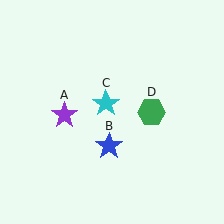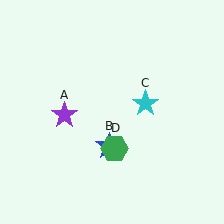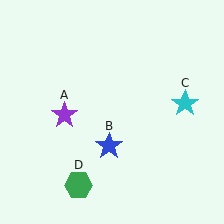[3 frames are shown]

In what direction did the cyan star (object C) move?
The cyan star (object C) moved right.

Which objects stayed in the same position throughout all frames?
Purple star (object A) and blue star (object B) remained stationary.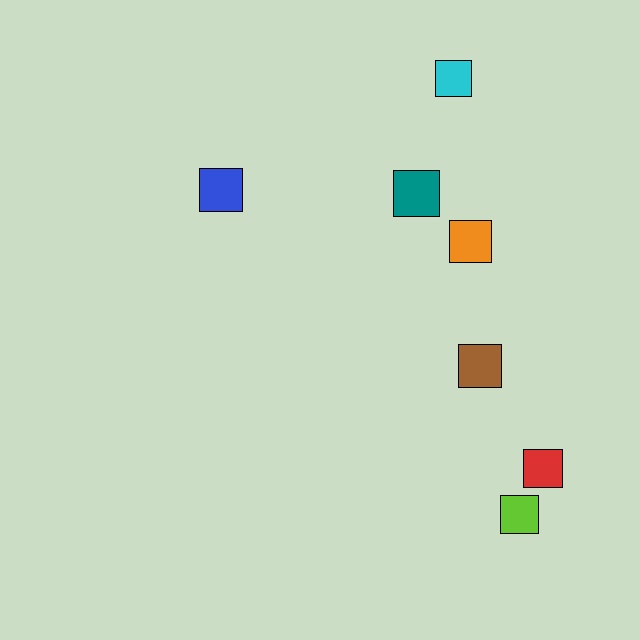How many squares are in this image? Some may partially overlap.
There are 7 squares.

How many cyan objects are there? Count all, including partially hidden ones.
There is 1 cyan object.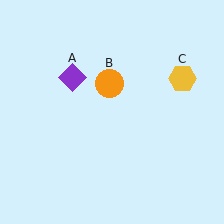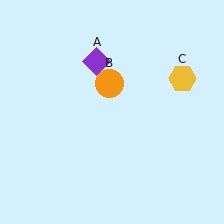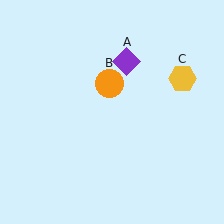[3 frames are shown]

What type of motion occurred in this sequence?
The purple diamond (object A) rotated clockwise around the center of the scene.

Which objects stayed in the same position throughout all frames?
Orange circle (object B) and yellow hexagon (object C) remained stationary.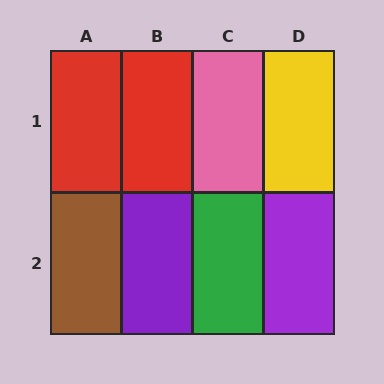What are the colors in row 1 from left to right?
Red, red, pink, yellow.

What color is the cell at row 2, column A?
Brown.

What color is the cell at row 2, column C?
Green.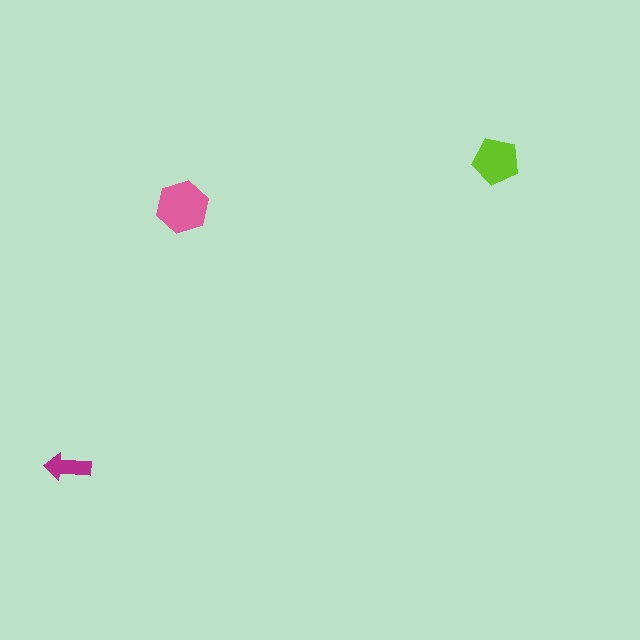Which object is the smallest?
The magenta arrow.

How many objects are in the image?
There are 3 objects in the image.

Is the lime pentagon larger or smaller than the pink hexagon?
Smaller.